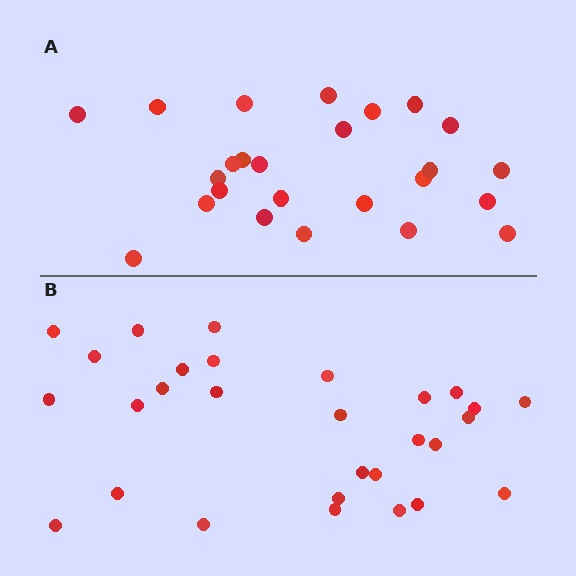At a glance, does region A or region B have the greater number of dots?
Region B (the bottom region) has more dots.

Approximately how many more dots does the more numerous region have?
Region B has about 4 more dots than region A.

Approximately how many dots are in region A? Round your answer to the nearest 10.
About 20 dots. (The exact count is 25, which rounds to 20.)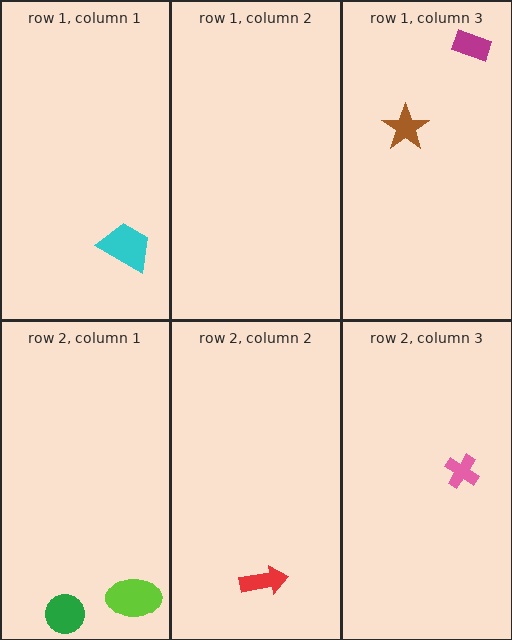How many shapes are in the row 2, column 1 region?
2.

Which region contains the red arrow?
The row 2, column 2 region.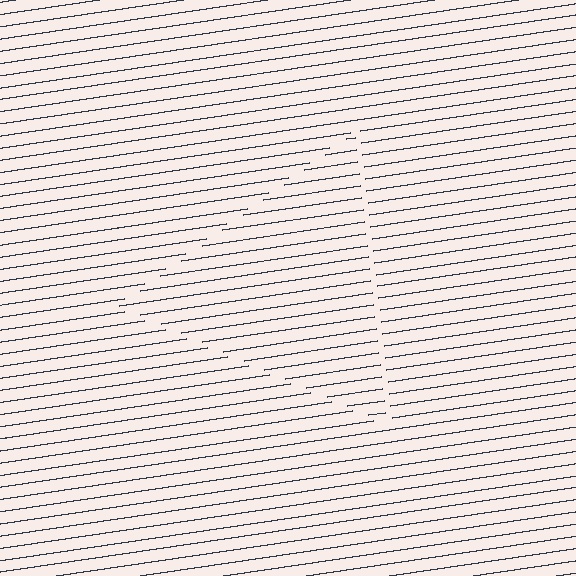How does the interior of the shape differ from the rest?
The interior of the shape contains the same grating, shifted by half a period — the contour is defined by the phase discontinuity where line-ends from the inner and outer gratings abut.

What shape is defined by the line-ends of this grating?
An illusory triangle. The interior of the shape contains the same grating, shifted by half a period — the contour is defined by the phase discontinuity where line-ends from the inner and outer gratings abut.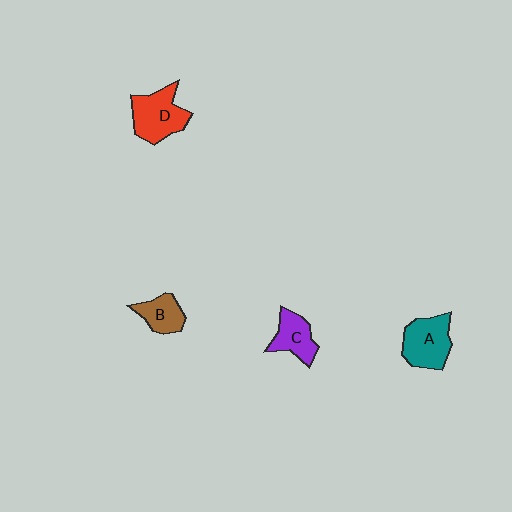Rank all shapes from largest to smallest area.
From largest to smallest: D (red), A (teal), C (purple), B (brown).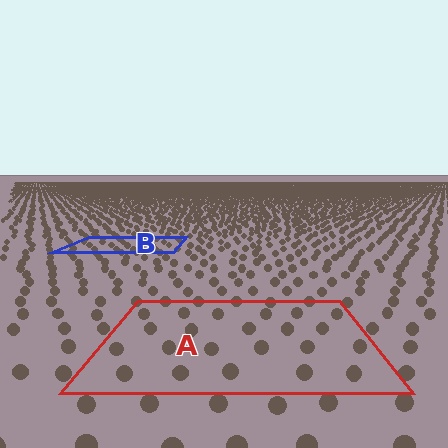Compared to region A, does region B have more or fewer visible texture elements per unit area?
Region B has more texture elements per unit area — they are packed more densely because it is farther away.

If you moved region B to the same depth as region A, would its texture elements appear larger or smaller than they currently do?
They would appear larger. At a closer depth, the same texture elements are projected at a bigger on-screen size.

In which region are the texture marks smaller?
The texture marks are smaller in region B, because it is farther away.